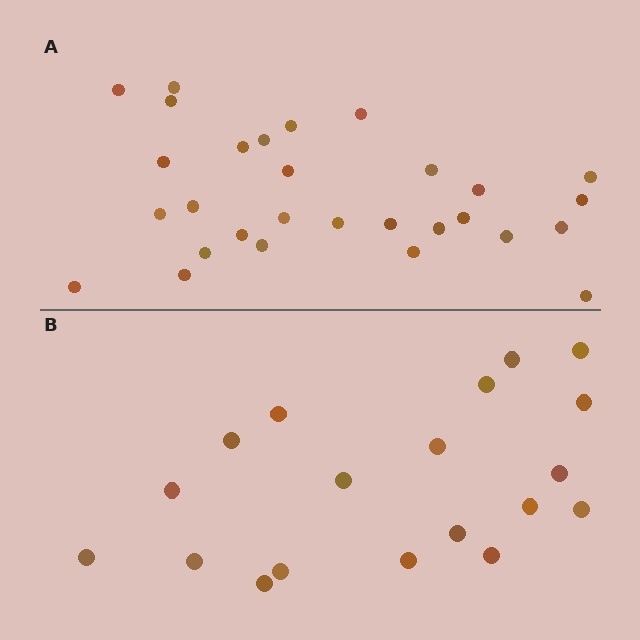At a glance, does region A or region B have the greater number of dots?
Region A (the top region) has more dots.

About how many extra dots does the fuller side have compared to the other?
Region A has roughly 10 or so more dots than region B.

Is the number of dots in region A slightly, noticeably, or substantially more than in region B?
Region A has substantially more. The ratio is roughly 1.5 to 1.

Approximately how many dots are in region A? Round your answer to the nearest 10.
About 30 dots. (The exact count is 29, which rounds to 30.)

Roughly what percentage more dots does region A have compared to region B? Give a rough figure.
About 55% more.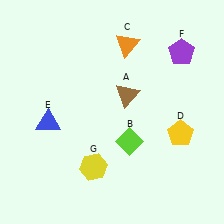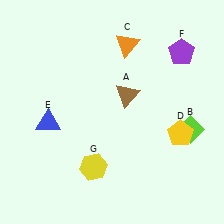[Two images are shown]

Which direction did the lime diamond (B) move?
The lime diamond (B) moved right.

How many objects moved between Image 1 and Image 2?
1 object moved between the two images.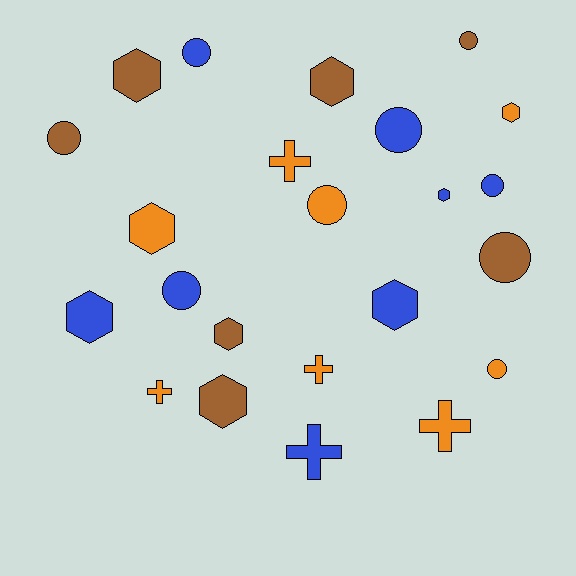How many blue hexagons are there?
There are 3 blue hexagons.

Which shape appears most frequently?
Circle, with 9 objects.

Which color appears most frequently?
Blue, with 8 objects.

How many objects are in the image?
There are 23 objects.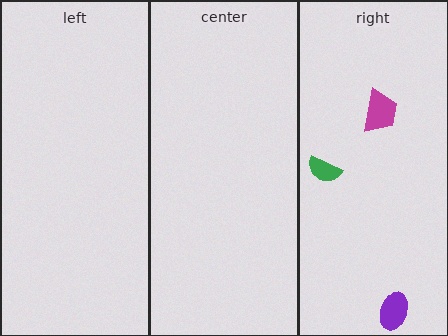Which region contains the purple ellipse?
The right region.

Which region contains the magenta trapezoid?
The right region.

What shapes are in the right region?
The magenta trapezoid, the green semicircle, the purple ellipse.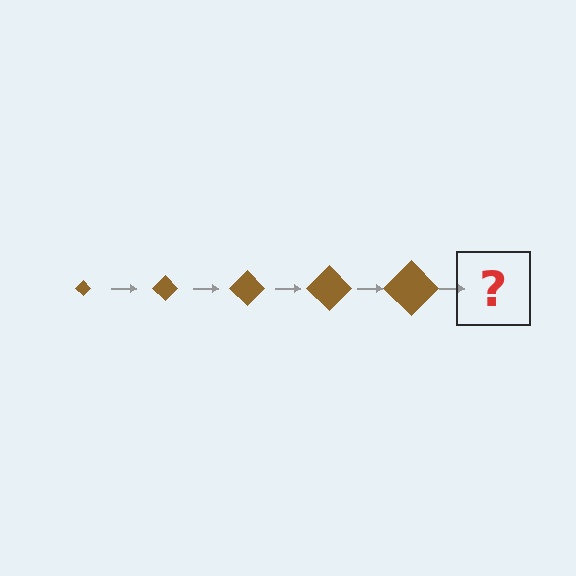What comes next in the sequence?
The next element should be a brown diamond, larger than the previous one.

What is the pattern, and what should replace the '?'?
The pattern is that the diamond gets progressively larger each step. The '?' should be a brown diamond, larger than the previous one.